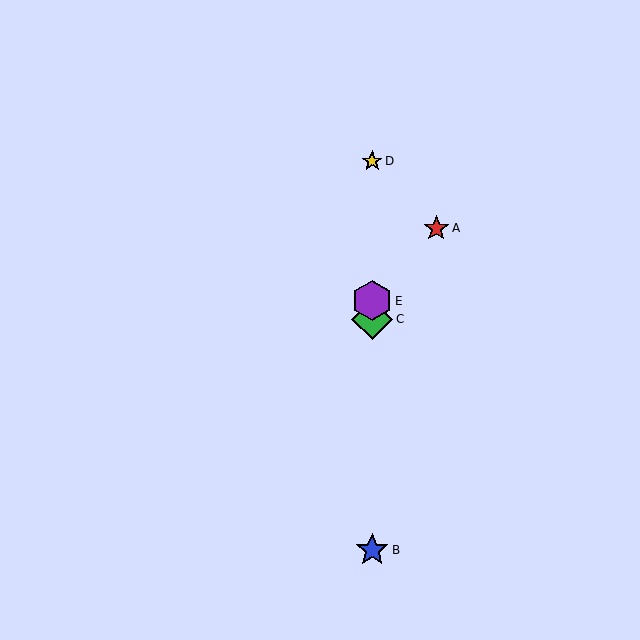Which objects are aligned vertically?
Objects B, C, D, E are aligned vertically.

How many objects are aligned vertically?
4 objects (B, C, D, E) are aligned vertically.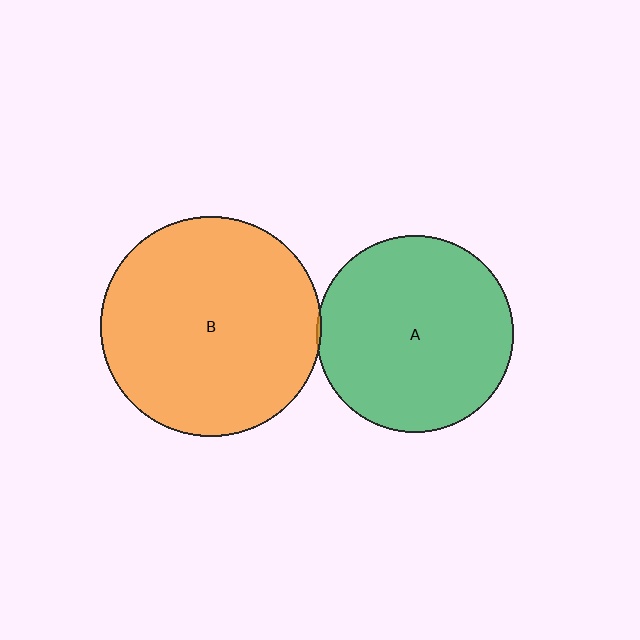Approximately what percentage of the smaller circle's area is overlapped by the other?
Approximately 5%.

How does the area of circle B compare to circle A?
Approximately 1.3 times.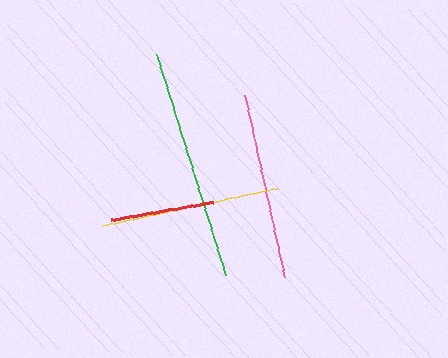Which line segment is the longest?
The green line is the longest at approximately 232 pixels.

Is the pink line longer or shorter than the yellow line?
The pink line is longer than the yellow line.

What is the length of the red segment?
The red segment is approximately 104 pixels long.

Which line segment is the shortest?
The red line is the shortest at approximately 104 pixels.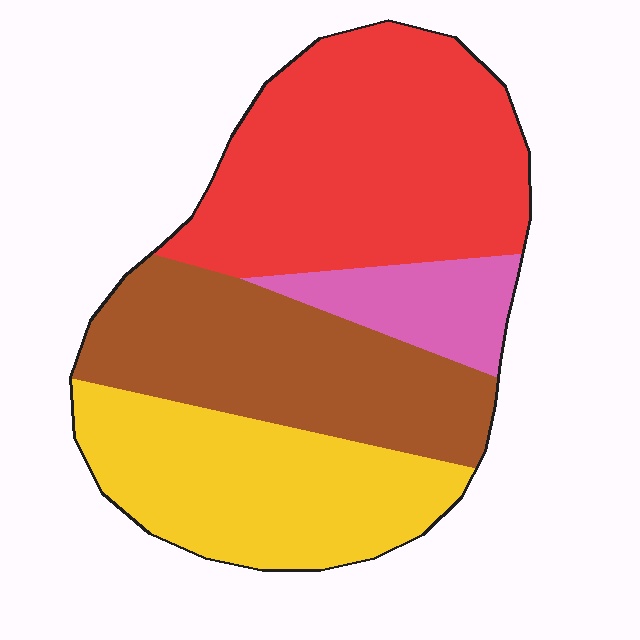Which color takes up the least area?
Pink, at roughly 10%.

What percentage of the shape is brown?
Brown takes up between a quarter and a half of the shape.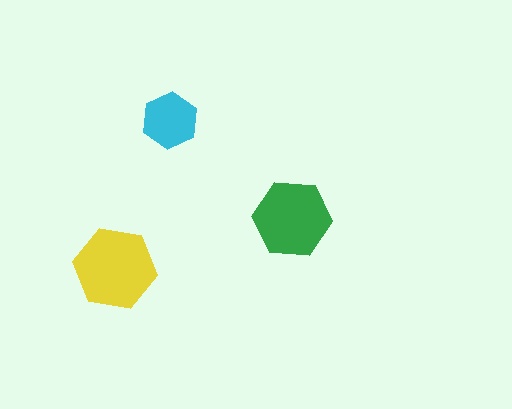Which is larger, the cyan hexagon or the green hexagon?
The green one.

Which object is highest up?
The cyan hexagon is topmost.